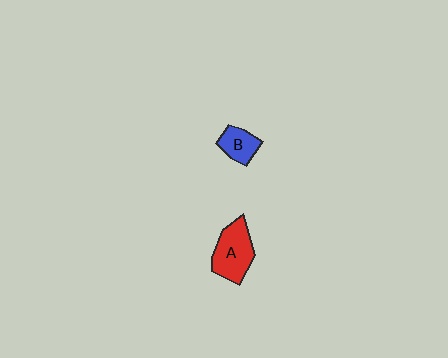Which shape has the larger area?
Shape A (red).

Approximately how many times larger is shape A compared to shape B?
Approximately 1.8 times.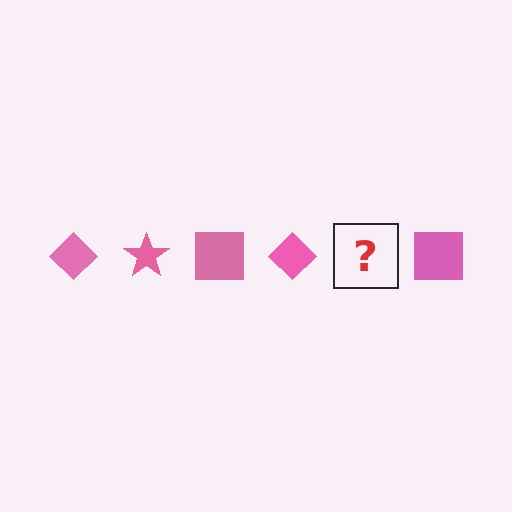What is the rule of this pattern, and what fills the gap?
The rule is that the pattern cycles through diamond, star, square shapes in pink. The gap should be filled with a pink star.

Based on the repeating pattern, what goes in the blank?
The blank should be a pink star.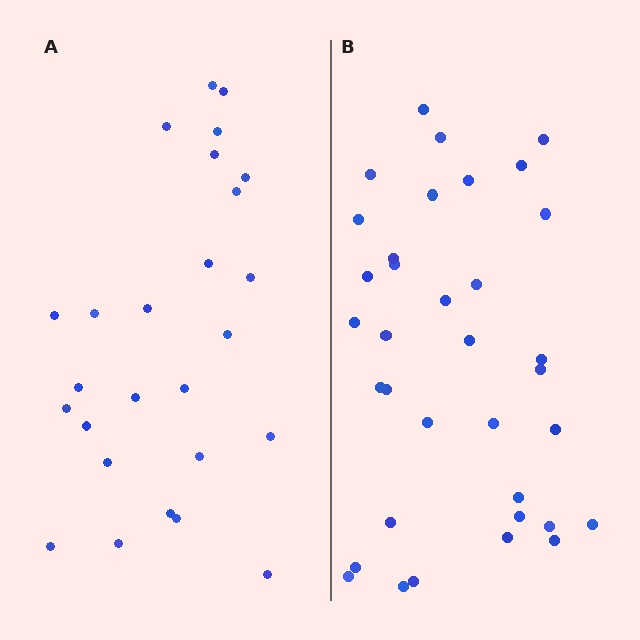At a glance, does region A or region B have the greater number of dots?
Region B (the right region) has more dots.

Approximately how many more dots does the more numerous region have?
Region B has roughly 8 or so more dots than region A.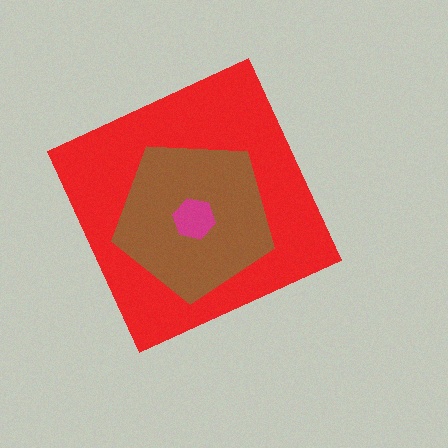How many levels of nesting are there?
3.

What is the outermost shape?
The red diamond.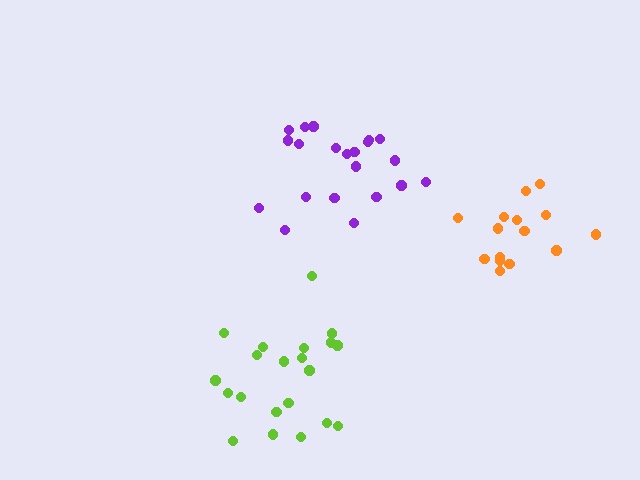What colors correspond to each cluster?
The clusters are colored: orange, lime, purple.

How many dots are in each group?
Group 1: 15 dots, Group 2: 21 dots, Group 3: 21 dots (57 total).